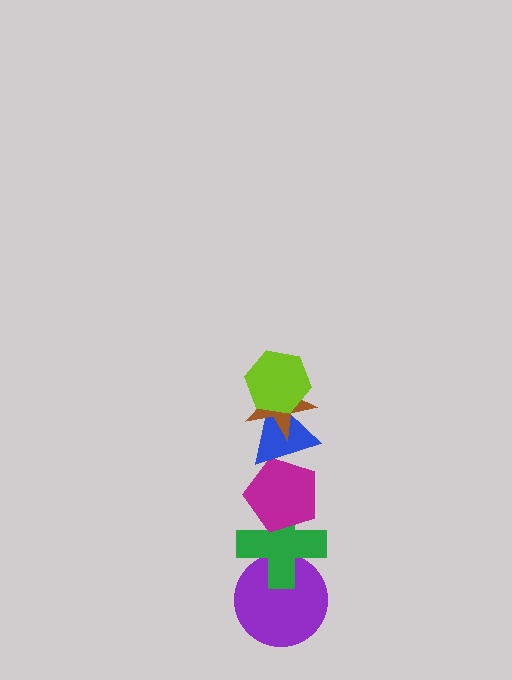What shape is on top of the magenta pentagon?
The blue triangle is on top of the magenta pentagon.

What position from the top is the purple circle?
The purple circle is 6th from the top.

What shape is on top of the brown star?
The lime hexagon is on top of the brown star.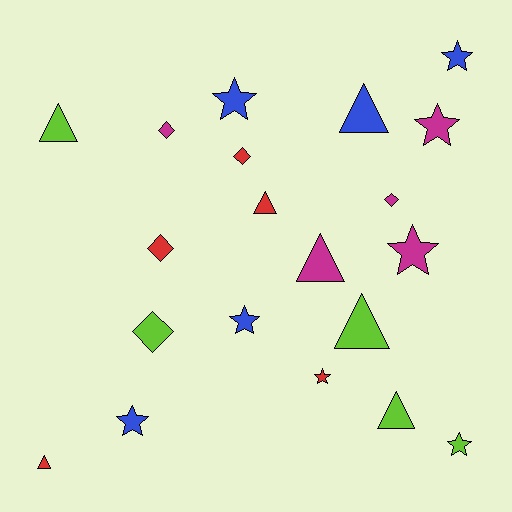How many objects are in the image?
There are 20 objects.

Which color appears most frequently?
Lime, with 5 objects.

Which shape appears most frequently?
Star, with 8 objects.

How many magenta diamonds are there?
There are 2 magenta diamonds.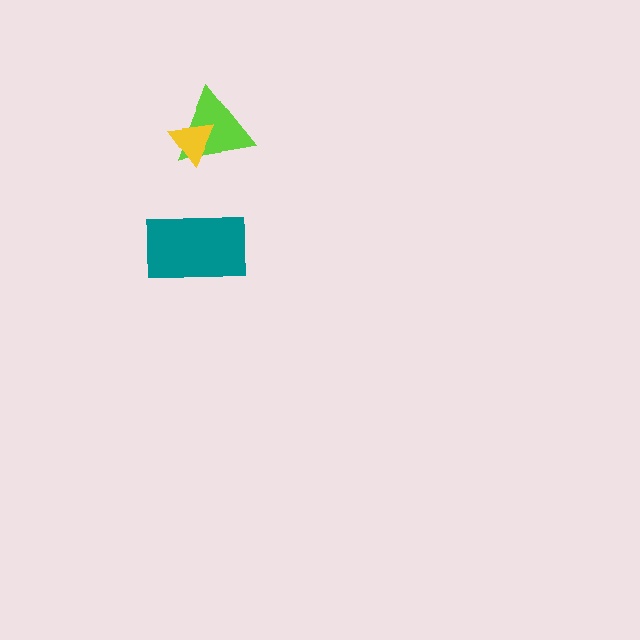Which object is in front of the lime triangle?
The yellow triangle is in front of the lime triangle.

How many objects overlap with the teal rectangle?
0 objects overlap with the teal rectangle.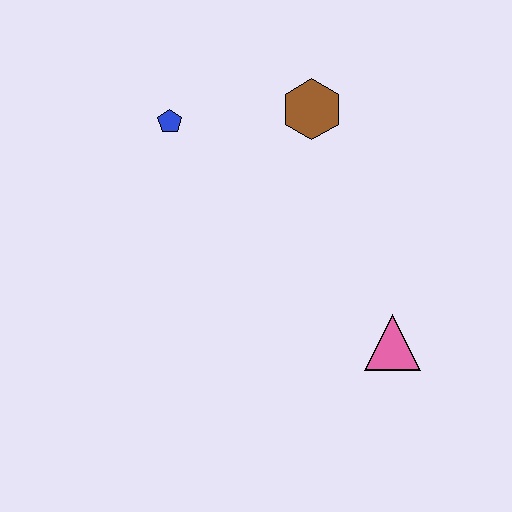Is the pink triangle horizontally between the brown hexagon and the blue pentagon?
No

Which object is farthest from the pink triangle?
The blue pentagon is farthest from the pink triangle.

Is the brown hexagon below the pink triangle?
No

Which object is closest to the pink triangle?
The brown hexagon is closest to the pink triangle.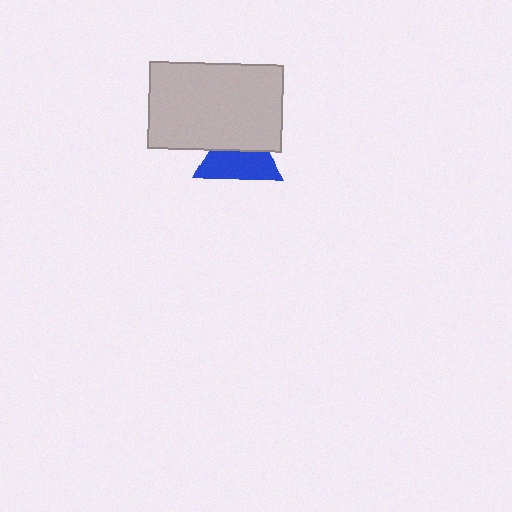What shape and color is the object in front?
The object in front is a light gray rectangle.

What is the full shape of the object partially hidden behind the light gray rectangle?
The partially hidden object is a blue triangle.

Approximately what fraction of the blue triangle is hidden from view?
Roughly 42% of the blue triangle is hidden behind the light gray rectangle.